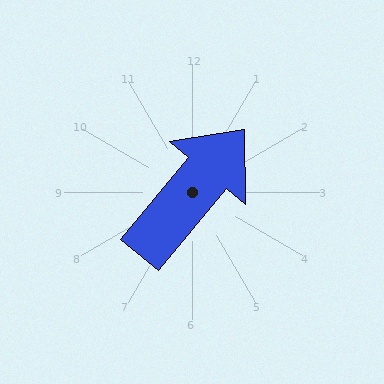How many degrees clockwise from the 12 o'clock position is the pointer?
Approximately 40 degrees.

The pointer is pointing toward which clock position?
Roughly 1 o'clock.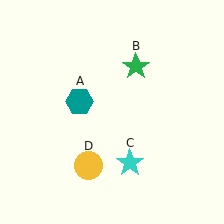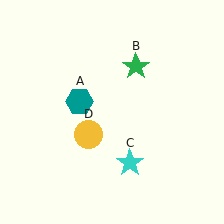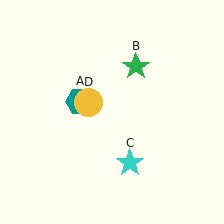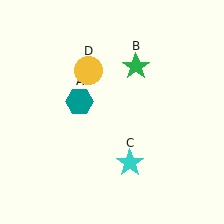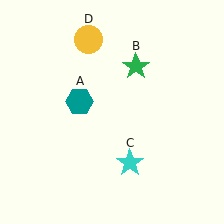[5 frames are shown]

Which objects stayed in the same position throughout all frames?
Teal hexagon (object A) and green star (object B) and cyan star (object C) remained stationary.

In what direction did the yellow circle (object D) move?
The yellow circle (object D) moved up.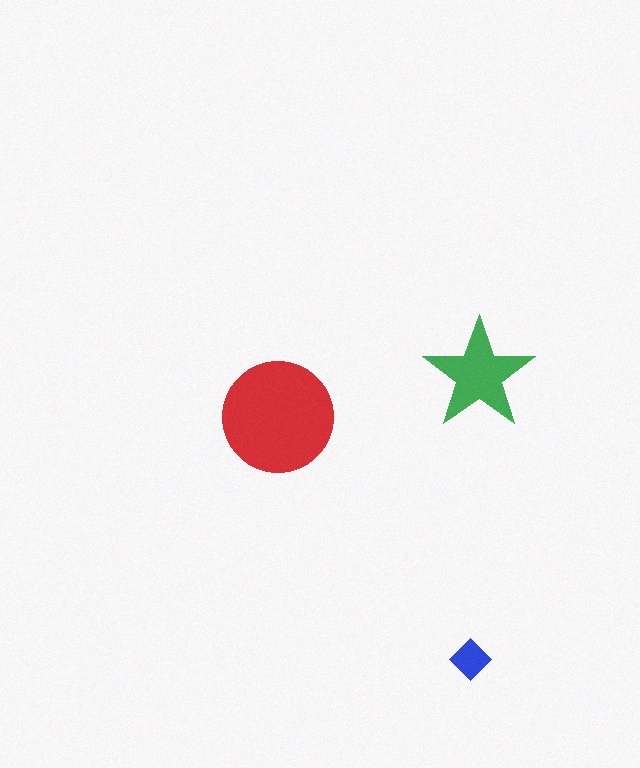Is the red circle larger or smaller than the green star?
Larger.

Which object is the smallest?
The blue diamond.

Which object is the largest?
The red circle.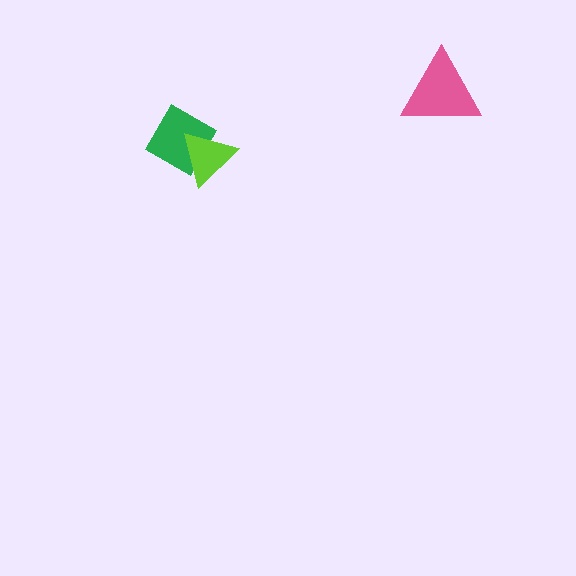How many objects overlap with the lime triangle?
1 object overlaps with the lime triangle.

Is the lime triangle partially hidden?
No, no other shape covers it.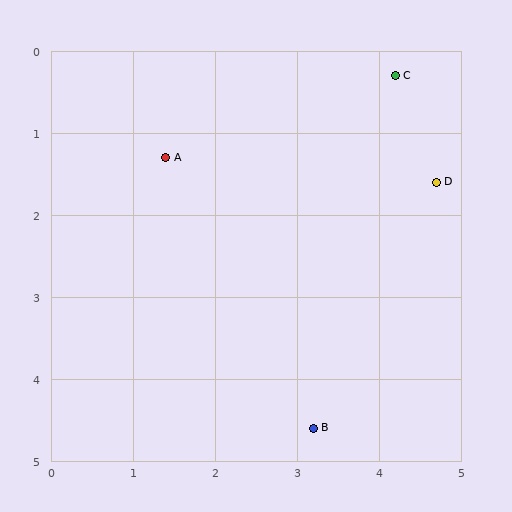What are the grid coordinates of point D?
Point D is at approximately (4.7, 1.6).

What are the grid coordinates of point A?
Point A is at approximately (1.4, 1.3).